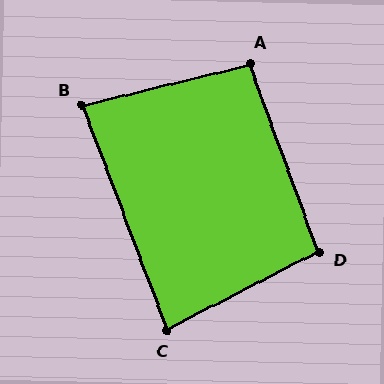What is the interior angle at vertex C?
Approximately 83 degrees (acute).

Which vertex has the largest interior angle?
D, at approximately 97 degrees.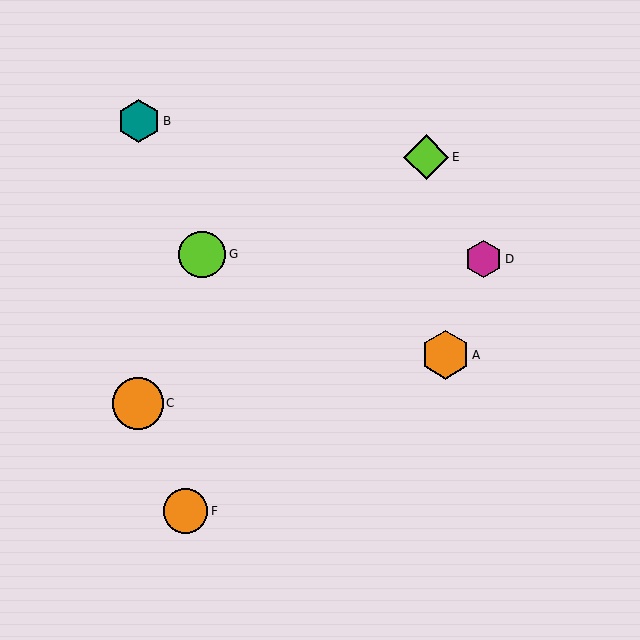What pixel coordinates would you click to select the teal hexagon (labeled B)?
Click at (139, 121) to select the teal hexagon B.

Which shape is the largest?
The orange circle (labeled C) is the largest.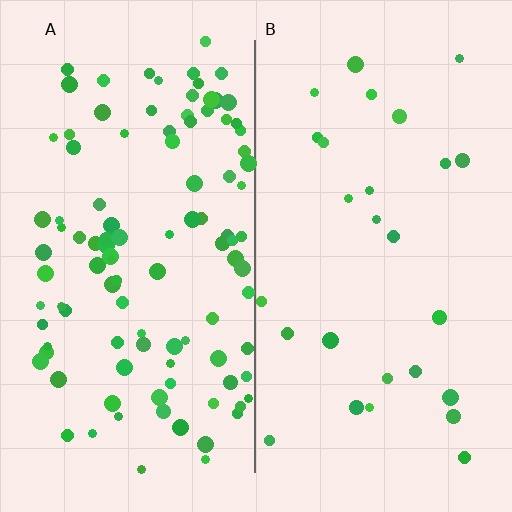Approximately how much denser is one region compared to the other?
Approximately 3.9× — region A over region B.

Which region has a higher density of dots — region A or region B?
A (the left).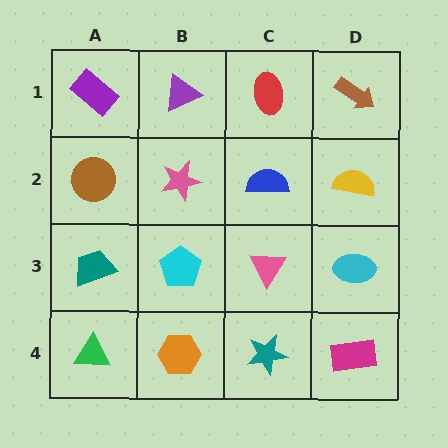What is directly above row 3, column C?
A blue semicircle.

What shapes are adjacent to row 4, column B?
A cyan pentagon (row 3, column B), a green triangle (row 4, column A), a teal star (row 4, column C).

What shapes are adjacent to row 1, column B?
A pink star (row 2, column B), a purple rectangle (row 1, column A), a red ellipse (row 1, column C).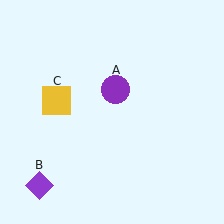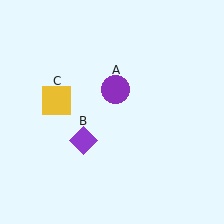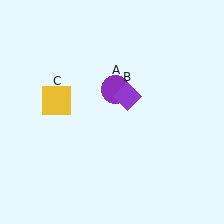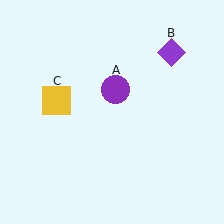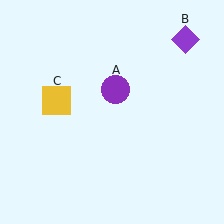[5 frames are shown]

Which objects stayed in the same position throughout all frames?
Purple circle (object A) and yellow square (object C) remained stationary.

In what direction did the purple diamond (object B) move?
The purple diamond (object B) moved up and to the right.